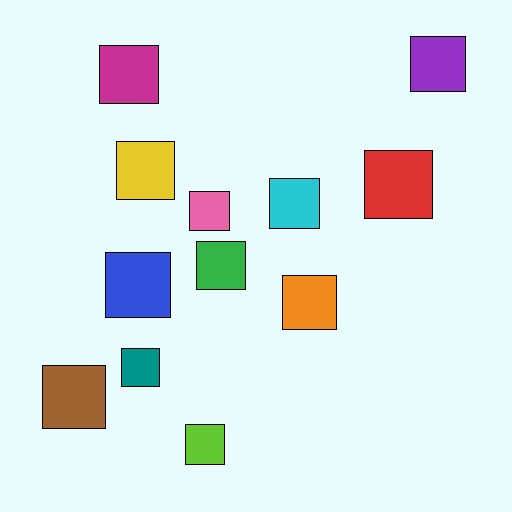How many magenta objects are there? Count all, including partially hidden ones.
There is 1 magenta object.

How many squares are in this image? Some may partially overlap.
There are 12 squares.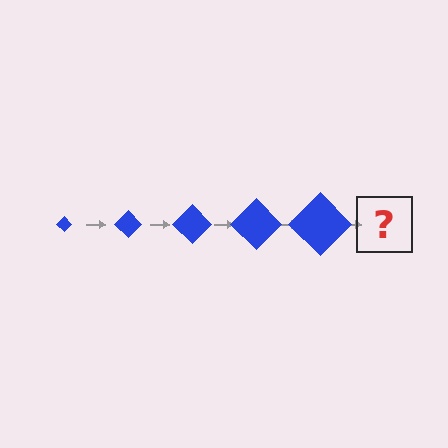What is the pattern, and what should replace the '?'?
The pattern is that the diamond gets progressively larger each step. The '?' should be a blue diamond, larger than the previous one.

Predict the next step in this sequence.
The next step is a blue diamond, larger than the previous one.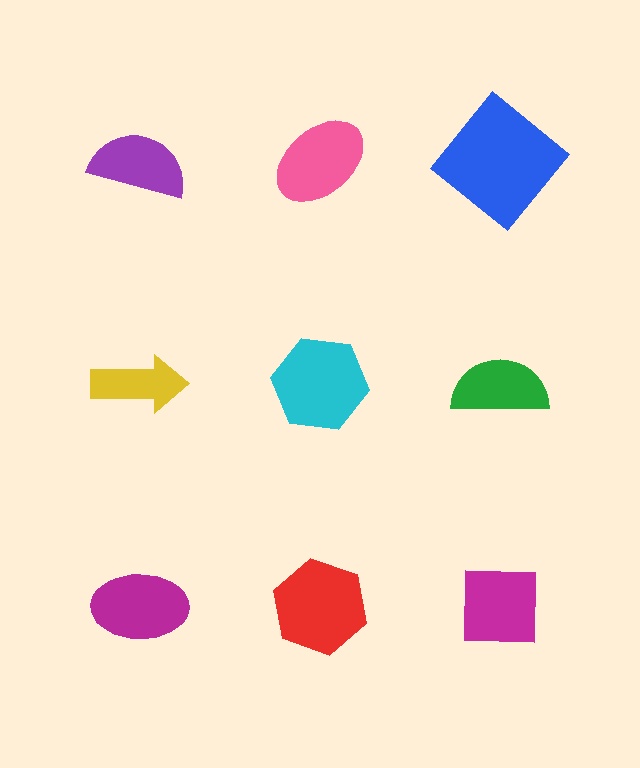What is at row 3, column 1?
A magenta ellipse.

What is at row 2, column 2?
A cyan hexagon.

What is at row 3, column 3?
A magenta square.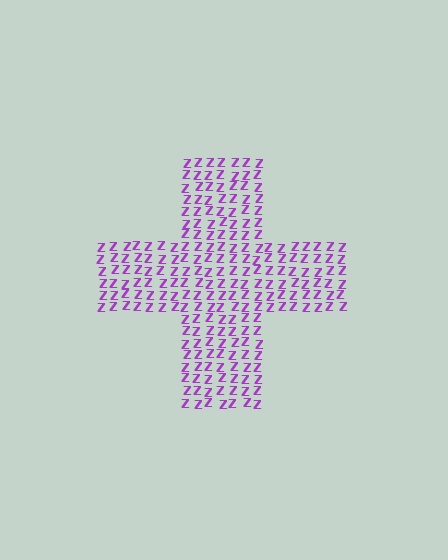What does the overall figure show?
The overall figure shows a cross.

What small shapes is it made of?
It is made of small letter Z's.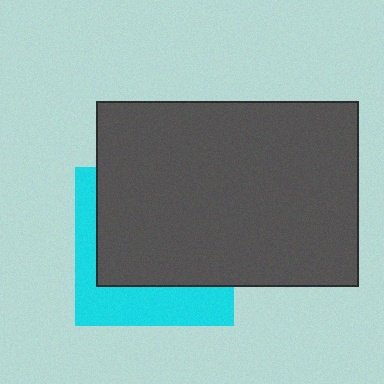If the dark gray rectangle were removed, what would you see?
You would see the complete cyan square.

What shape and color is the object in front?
The object in front is a dark gray rectangle.